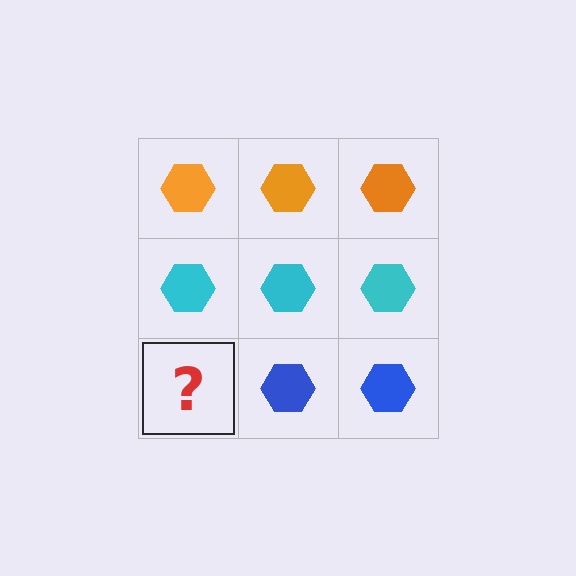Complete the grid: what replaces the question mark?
The question mark should be replaced with a blue hexagon.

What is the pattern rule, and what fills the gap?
The rule is that each row has a consistent color. The gap should be filled with a blue hexagon.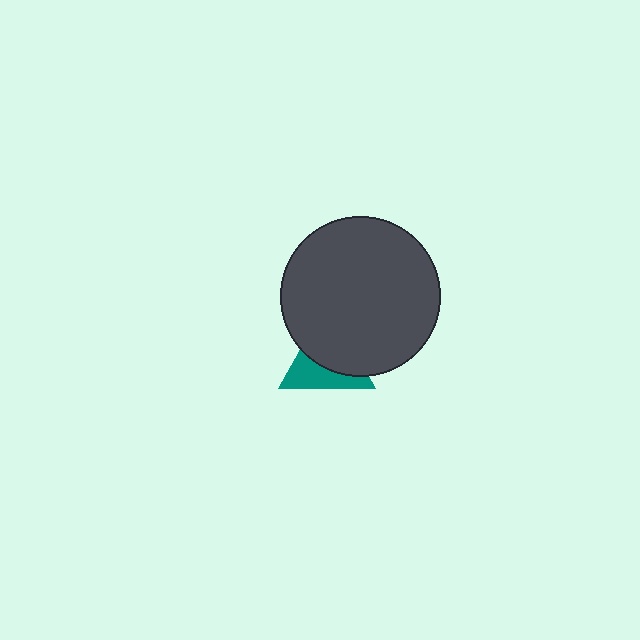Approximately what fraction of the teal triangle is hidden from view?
Roughly 56% of the teal triangle is hidden behind the dark gray circle.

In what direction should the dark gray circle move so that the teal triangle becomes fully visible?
The dark gray circle should move up. That is the shortest direction to clear the overlap and leave the teal triangle fully visible.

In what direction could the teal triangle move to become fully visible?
The teal triangle could move down. That would shift it out from behind the dark gray circle entirely.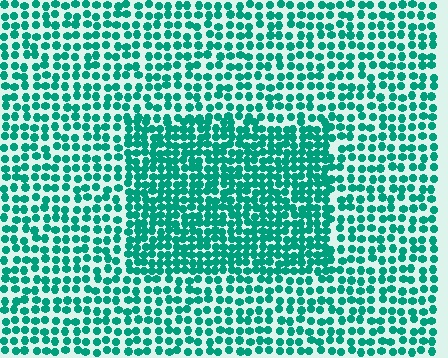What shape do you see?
I see a rectangle.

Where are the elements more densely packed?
The elements are more densely packed inside the rectangle boundary.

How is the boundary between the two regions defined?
The boundary is defined by a change in element density (approximately 1.7x ratio). All elements are the same color, size, and shape.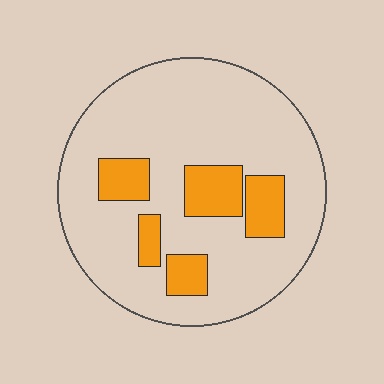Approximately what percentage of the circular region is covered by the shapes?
Approximately 20%.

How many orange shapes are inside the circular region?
5.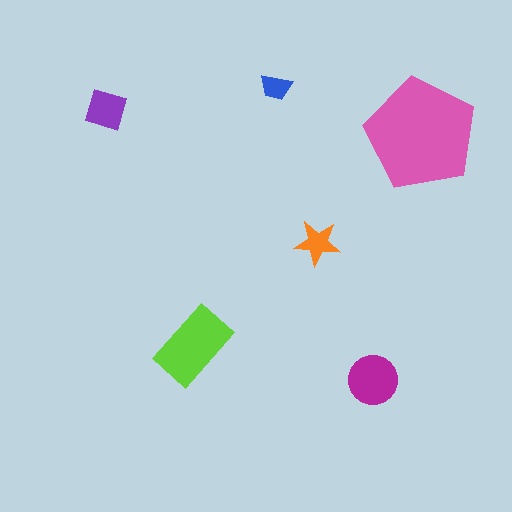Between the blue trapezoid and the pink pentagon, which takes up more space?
The pink pentagon.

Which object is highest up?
The blue trapezoid is topmost.